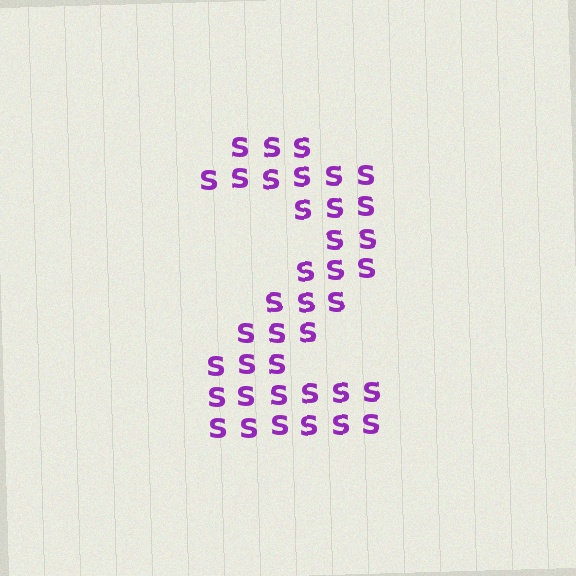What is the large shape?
The large shape is the digit 2.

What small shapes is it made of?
It is made of small letter S's.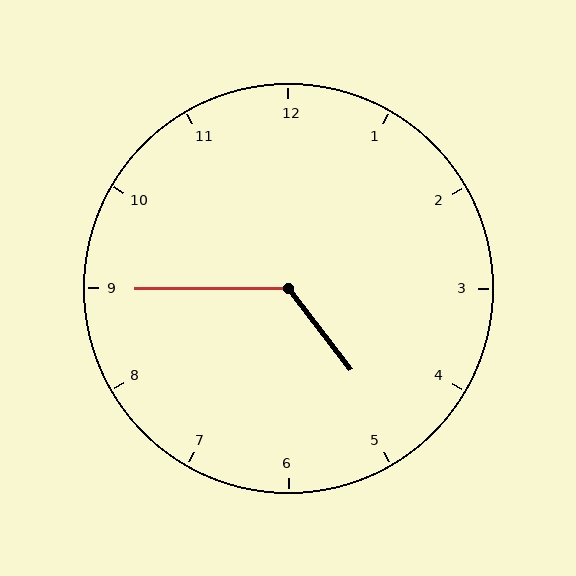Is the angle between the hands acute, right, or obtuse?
It is obtuse.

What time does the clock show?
4:45.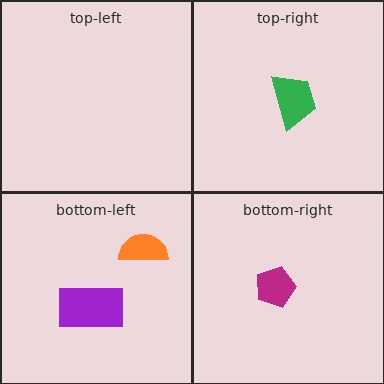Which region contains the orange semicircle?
The bottom-left region.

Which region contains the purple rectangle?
The bottom-left region.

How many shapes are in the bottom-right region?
1.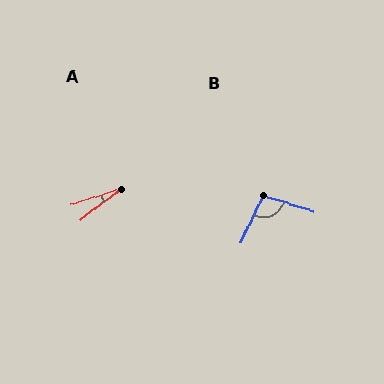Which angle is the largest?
B, at approximately 98 degrees.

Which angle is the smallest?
A, at approximately 20 degrees.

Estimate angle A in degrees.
Approximately 20 degrees.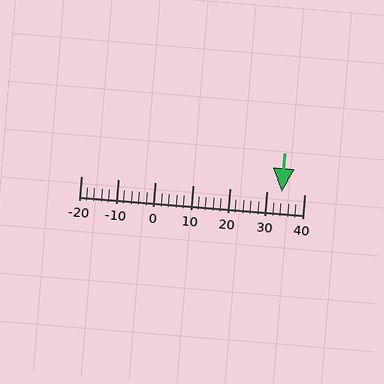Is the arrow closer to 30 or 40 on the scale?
The arrow is closer to 30.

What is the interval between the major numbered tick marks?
The major tick marks are spaced 10 units apart.